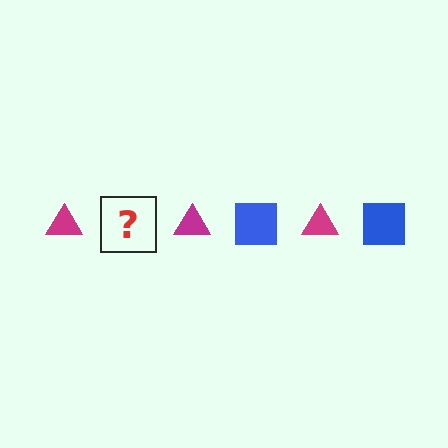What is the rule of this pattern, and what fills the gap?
The rule is that the pattern alternates between magenta triangle and blue square. The gap should be filled with a blue square.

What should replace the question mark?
The question mark should be replaced with a blue square.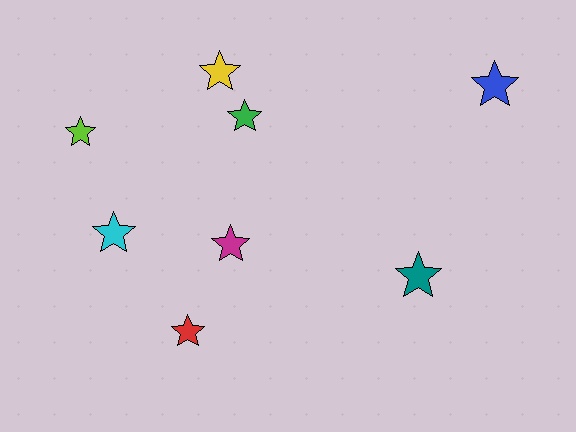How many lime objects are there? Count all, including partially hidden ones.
There is 1 lime object.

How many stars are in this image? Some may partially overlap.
There are 8 stars.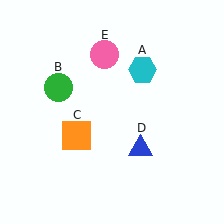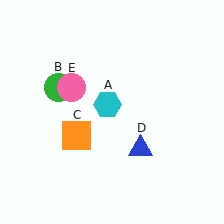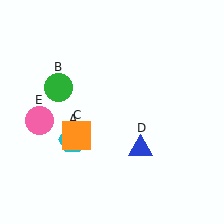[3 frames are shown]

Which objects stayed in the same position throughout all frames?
Green circle (object B) and orange square (object C) and blue triangle (object D) remained stationary.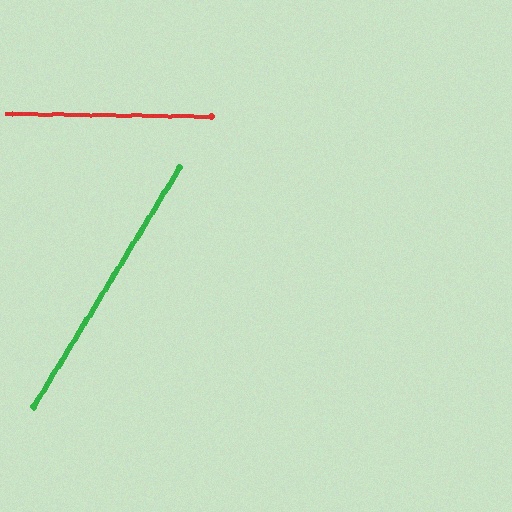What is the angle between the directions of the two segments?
Approximately 59 degrees.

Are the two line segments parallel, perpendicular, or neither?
Neither parallel nor perpendicular — they differ by about 59°.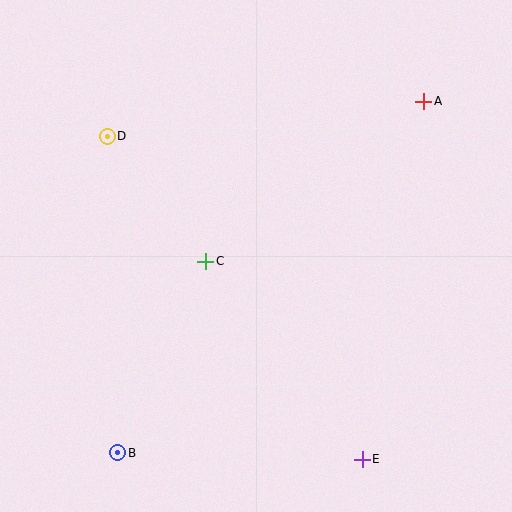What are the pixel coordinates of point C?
Point C is at (206, 261).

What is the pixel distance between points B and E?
The distance between B and E is 245 pixels.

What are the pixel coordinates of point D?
Point D is at (107, 136).